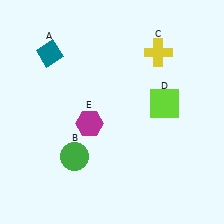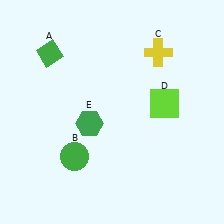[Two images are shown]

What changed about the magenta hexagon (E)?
In Image 1, E is magenta. In Image 2, it changed to green.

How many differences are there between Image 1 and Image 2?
There are 2 differences between the two images.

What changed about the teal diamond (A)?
In Image 1, A is teal. In Image 2, it changed to green.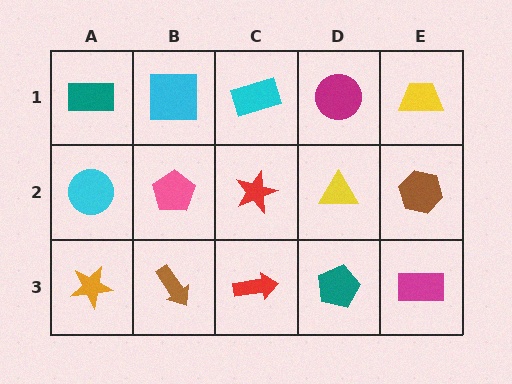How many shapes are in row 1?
5 shapes.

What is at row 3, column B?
A brown arrow.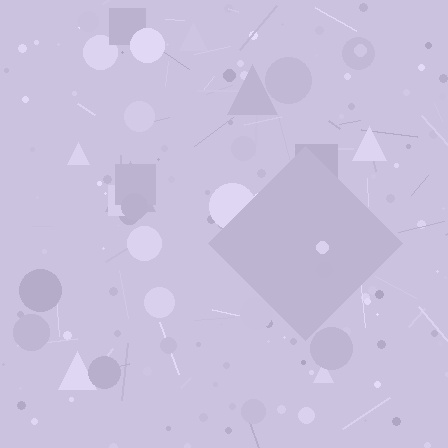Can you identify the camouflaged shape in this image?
The camouflaged shape is a diamond.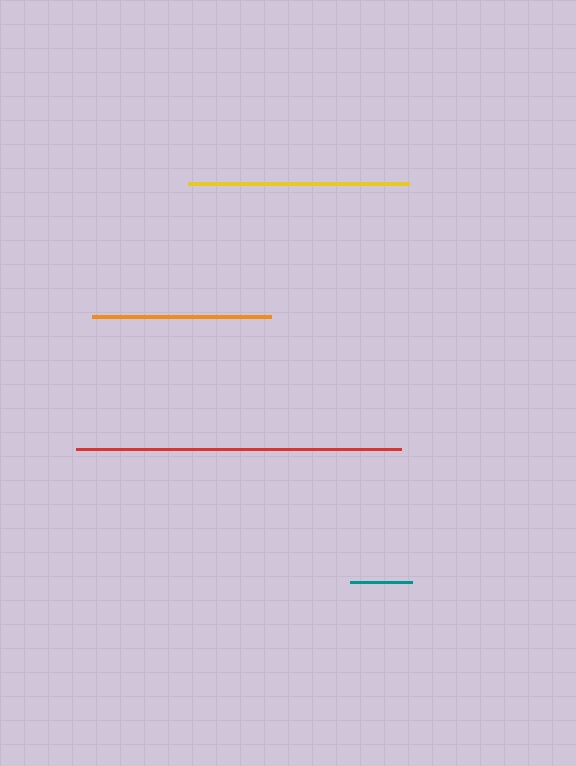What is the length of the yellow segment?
The yellow segment is approximately 221 pixels long.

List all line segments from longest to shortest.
From longest to shortest: red, yellow, orange, teal.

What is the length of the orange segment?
The orange segment is approximately 179 pixels long.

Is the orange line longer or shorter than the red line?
The red line is longer than the orange line.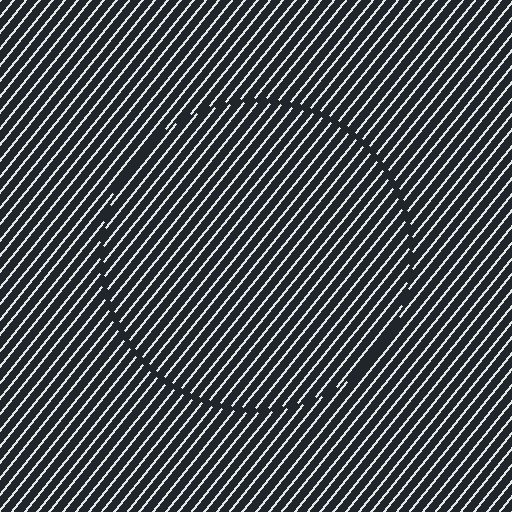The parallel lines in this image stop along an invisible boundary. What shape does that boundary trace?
An illusory circle. The interior of the shape contains the same grating, shifted by half a period — the contour is defined by the phase discontinuity where line-ends from the inner and outer gratings abut.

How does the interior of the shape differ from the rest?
The interior of the shape contains the same grating, shifted by half a period — the contour is defined by the phase discontinuity where line-ends from the inner and outer gratings abut.